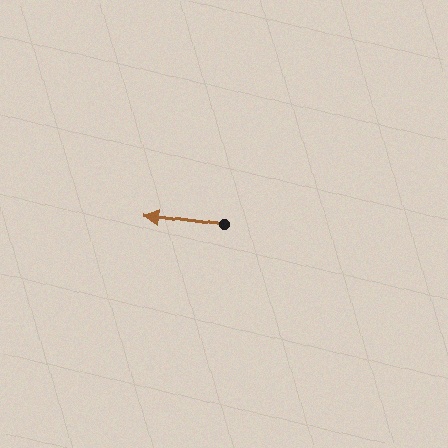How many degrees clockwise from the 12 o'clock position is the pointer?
Approximately 277 degrees.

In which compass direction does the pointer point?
West.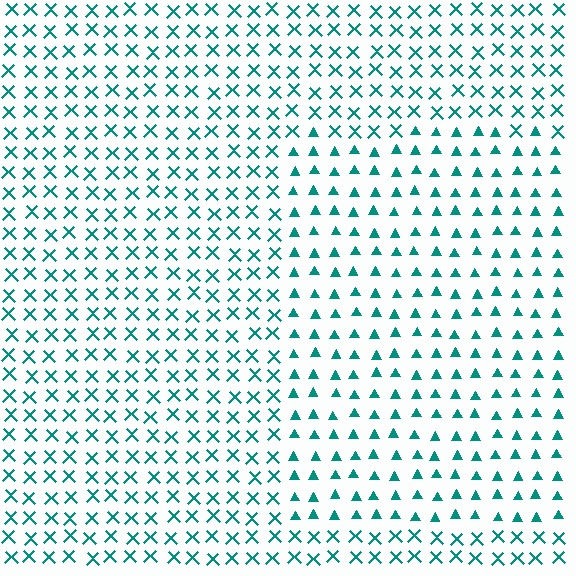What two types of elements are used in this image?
The image uses triangles inside the rectangle region and X marks outside it.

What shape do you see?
I see a rectangle.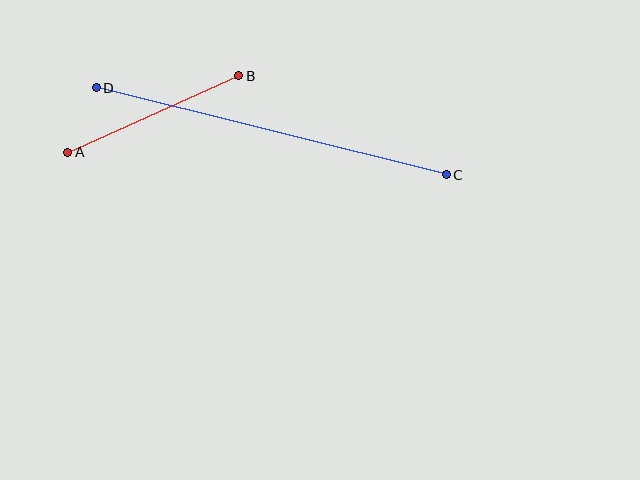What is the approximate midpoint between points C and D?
The midpoint is at approximately (271, 131) pixels.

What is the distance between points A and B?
The distance is approximately 188 pixels.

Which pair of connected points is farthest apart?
Points C and D are farthest apart.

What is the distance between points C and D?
The distance is approximately 361 pixels.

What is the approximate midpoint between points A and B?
The midpoint is at approximately (153, 114) pixels.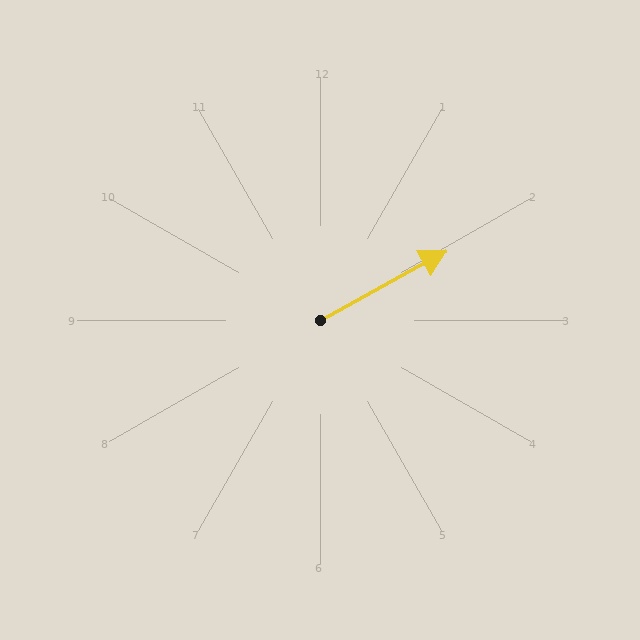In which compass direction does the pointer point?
Northeast.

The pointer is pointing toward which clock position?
Roughly 2 o'clock.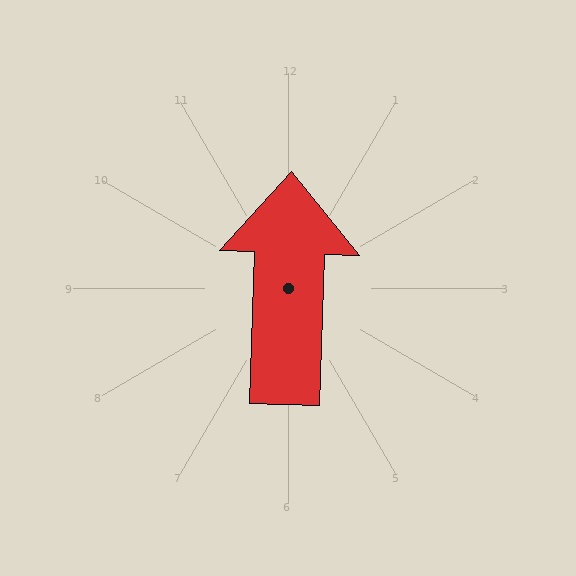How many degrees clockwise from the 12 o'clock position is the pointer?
Approximately 2 degrees.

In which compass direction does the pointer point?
North.